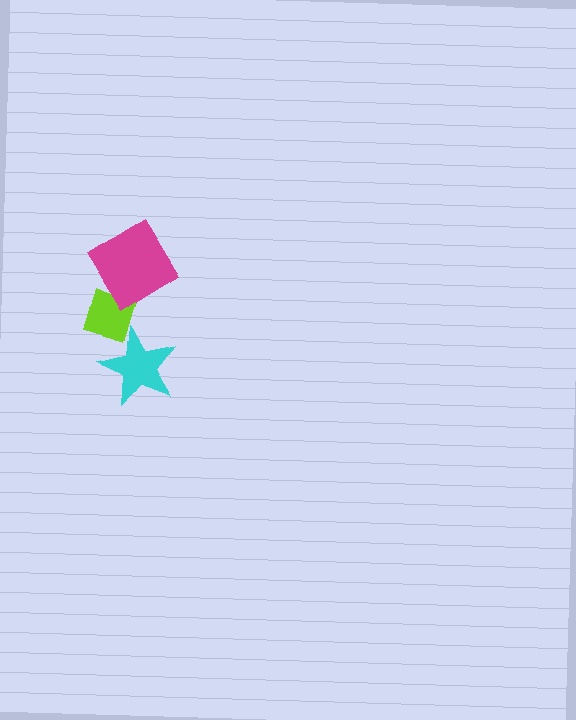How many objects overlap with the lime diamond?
2 objects overlap with the lime diamond.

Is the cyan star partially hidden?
No, no other shape covers it.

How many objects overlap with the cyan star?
1 object overlaps with the cyan star.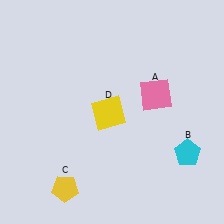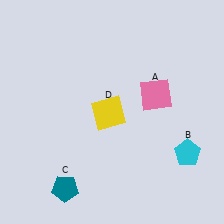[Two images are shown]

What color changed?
The pentagon (C) changed from yellow in Image 1 to teal in Image 2.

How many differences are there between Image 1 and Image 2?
There is 1 difference between the two images.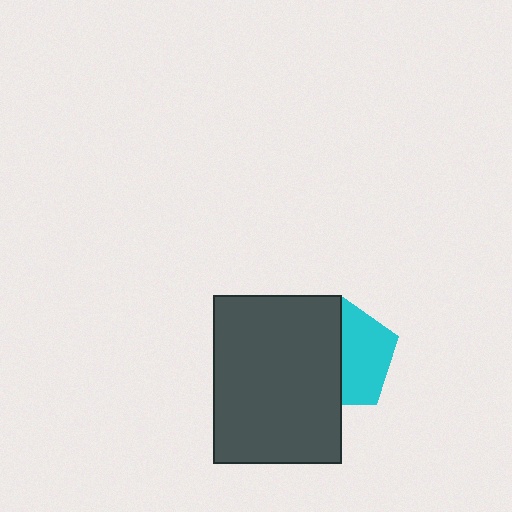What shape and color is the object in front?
The object in front is a dark gray rectangle.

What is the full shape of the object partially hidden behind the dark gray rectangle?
The partially hidden object is a cyan pentagon.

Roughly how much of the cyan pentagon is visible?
About half of it is visible (roughly 49%).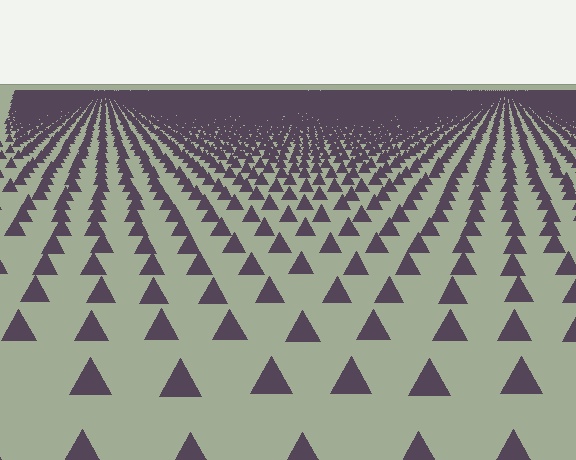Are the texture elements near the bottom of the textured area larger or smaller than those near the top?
Larger. Near the bottom, elements are closer to the viewer and appear at a bigger on-screen size.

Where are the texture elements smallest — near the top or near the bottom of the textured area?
Near the top.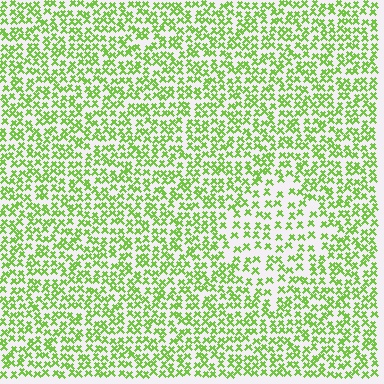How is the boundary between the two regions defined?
The boundary is defined by a change in element density (approximately 1.7x ratio). All elements are the same color, size, and shape.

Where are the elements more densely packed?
The elements are more densely packed outside the diamond boundary.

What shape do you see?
I see a diamond.